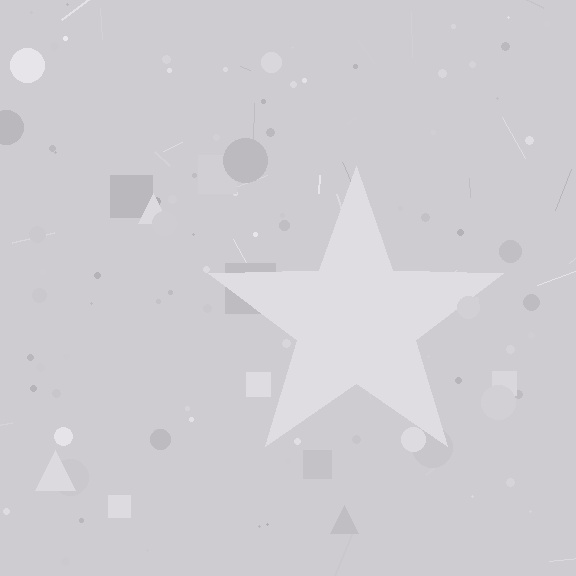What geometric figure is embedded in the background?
A star is embedded in the background.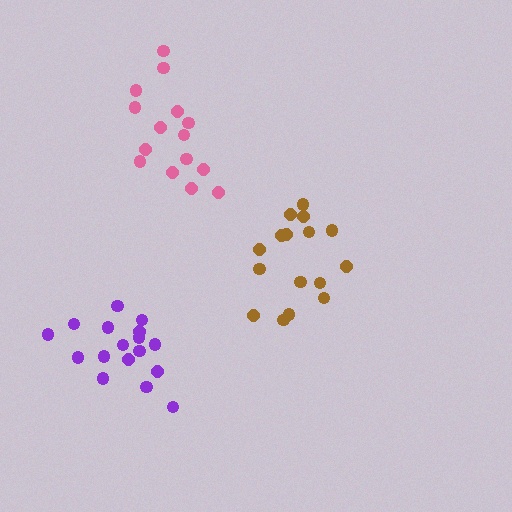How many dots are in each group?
Group 1: 16 dots, Group 2: 15 dots, Group 3: 17 dots (48 total).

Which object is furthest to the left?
The purple cluster is leftmost.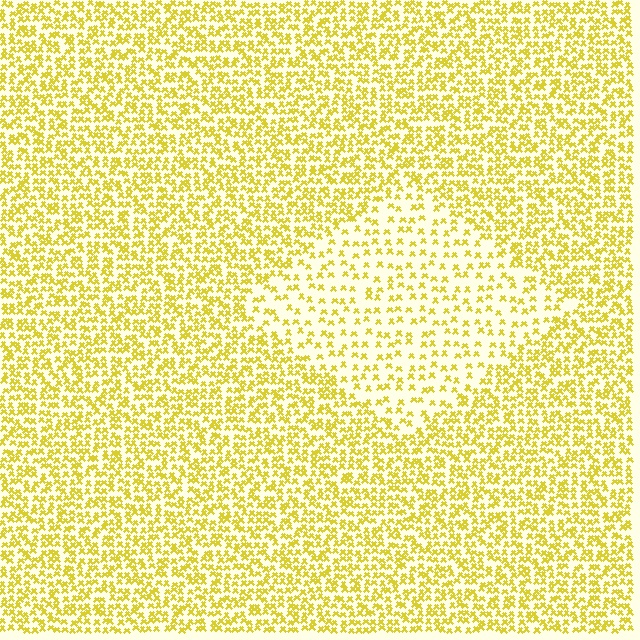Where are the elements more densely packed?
The elements are more densely packed outside the diamond boundary.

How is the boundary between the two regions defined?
The boundary is defined by a change in element density (approximately 2.1x ratio). All elements are the same color, size, and shape.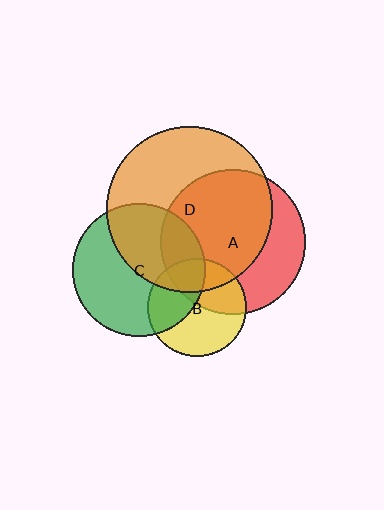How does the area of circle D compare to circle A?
Approximately 1.3 times.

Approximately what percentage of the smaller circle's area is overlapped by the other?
Approximately 40%.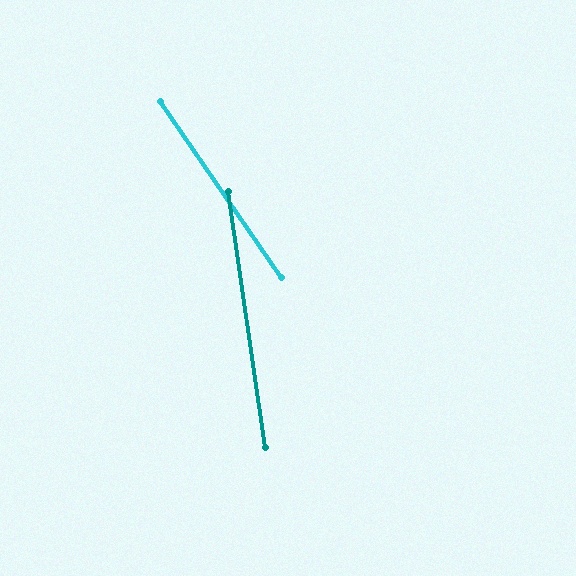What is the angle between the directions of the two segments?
Approximately 26 degrees.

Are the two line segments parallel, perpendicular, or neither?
Neither parallel nor perpendicular — they differ by about 26°.